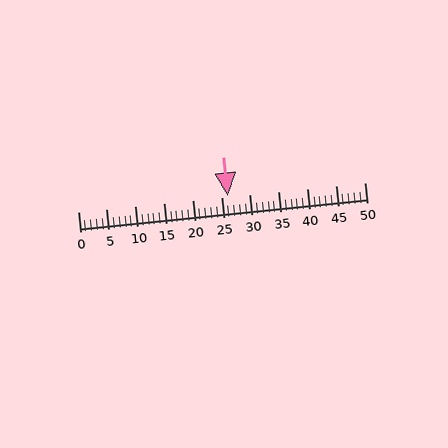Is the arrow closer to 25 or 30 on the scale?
The arrow is closer to 25.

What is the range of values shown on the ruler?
The ruler shows values from 0 to 50.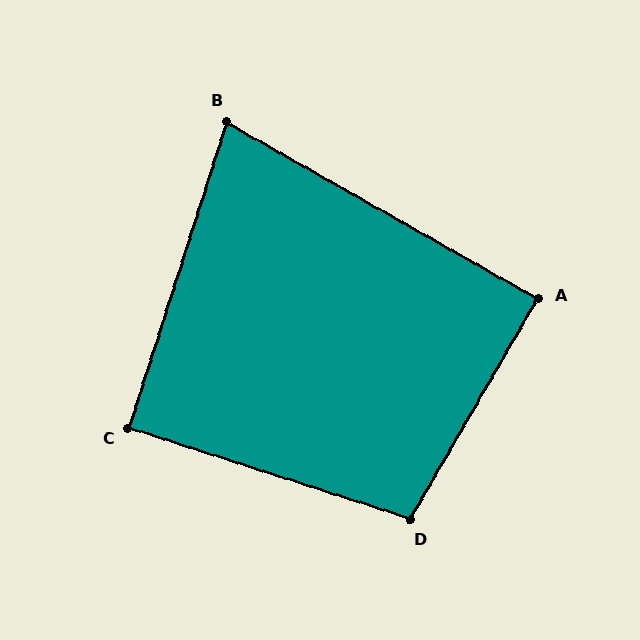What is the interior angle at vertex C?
Approximately 90 degrees (approximately right).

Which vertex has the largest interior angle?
D, at approximately 102 degrees.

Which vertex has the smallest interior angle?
B, at approximately 78 degrees.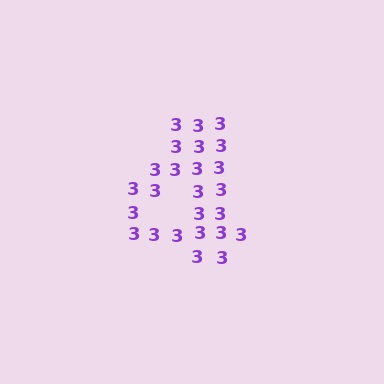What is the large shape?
The large shape is the digit 4.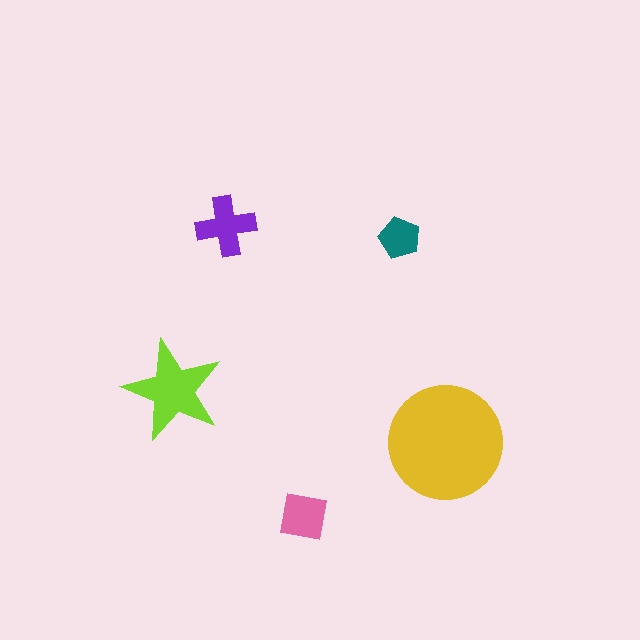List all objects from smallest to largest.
The teal pentagon, the pink square, the purple cross, the lime star, the yellow circle.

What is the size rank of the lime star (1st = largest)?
2nd.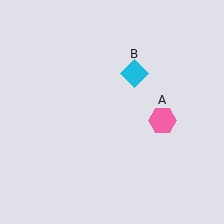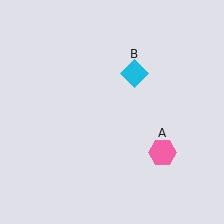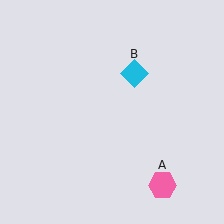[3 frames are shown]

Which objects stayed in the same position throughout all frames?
Cyan diamond (object B) remained stationary.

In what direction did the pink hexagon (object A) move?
The pink hexagon (object A) moved down.